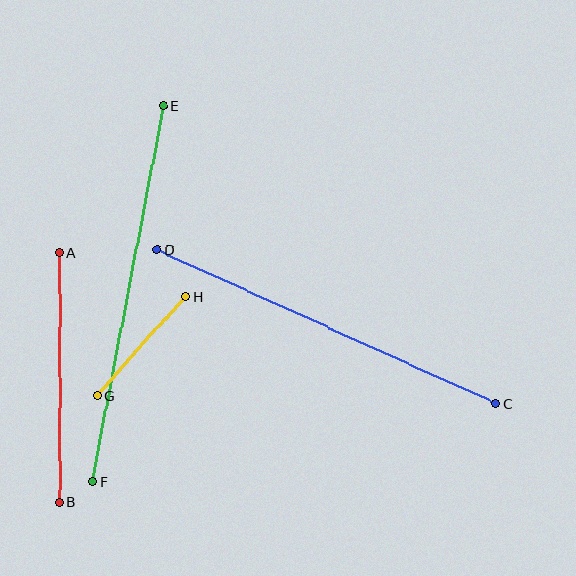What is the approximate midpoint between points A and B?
The midpoint is at approximately (60, 378) pixels.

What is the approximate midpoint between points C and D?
The midpoint is at approximately (326, 326) pixels.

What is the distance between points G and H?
The distance is approximately 133 pixels.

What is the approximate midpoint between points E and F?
The midpoint is at approximately (128, 294) pixels.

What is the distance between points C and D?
The distance is approximately 372 pixels.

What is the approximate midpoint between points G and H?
The midpoint is at approximately (141, 346) pixels.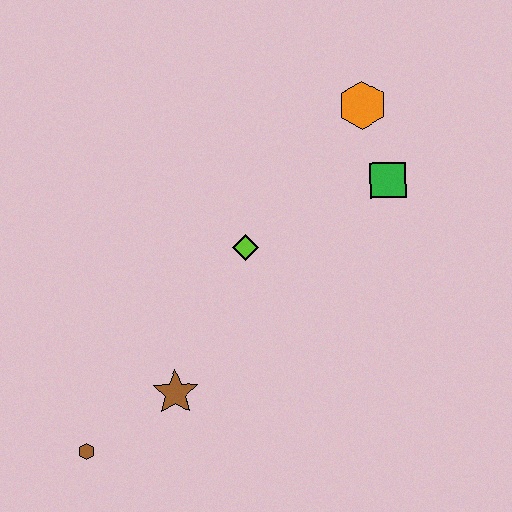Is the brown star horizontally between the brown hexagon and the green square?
Yes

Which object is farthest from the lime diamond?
The brown hexagon is farthest from the lime diamond.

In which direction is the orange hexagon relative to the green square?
The orange hexagon is above the green square.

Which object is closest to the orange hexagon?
The green square is closest to the orange hexagon.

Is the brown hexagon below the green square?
Yes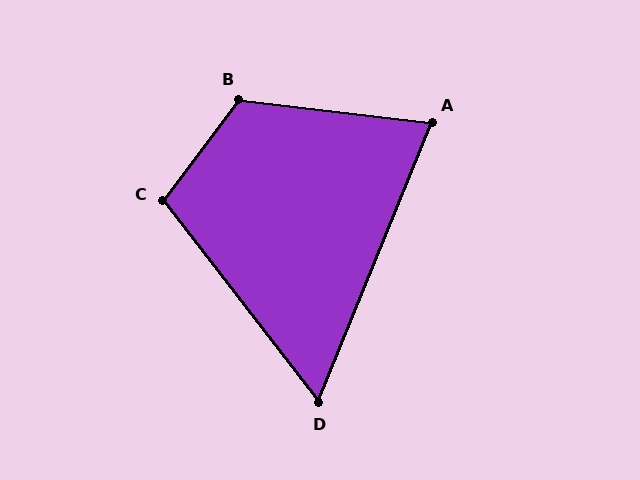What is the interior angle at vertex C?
Approximately 105 degrees (obtuse).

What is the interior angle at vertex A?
Approximately 75 degrees (acute).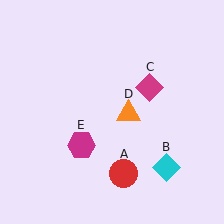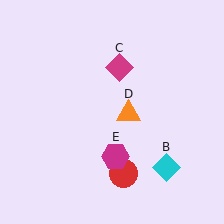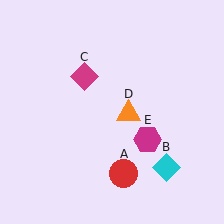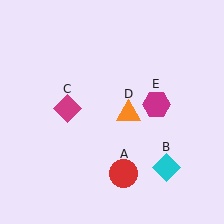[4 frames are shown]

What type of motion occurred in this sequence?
The magenta diamond (object C), magenta hexagon (object E) rotated counterclockwise around the center of the scene.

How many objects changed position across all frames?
2 objects changed position: magenta diamond (object C), magenta hexagon (object E).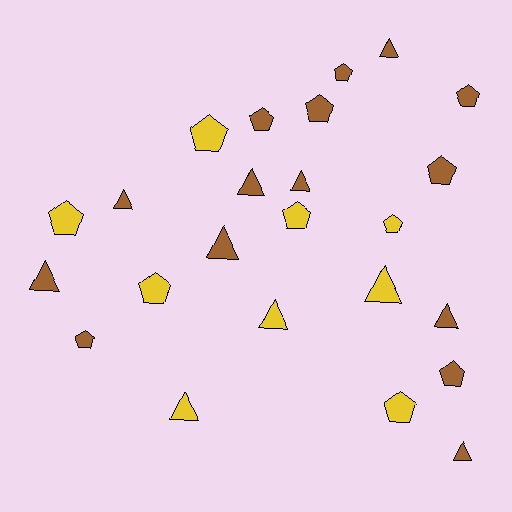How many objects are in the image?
There are 24 objects.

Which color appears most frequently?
Brown, with 15 objects.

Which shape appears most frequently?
Pentagon, with 13 objects.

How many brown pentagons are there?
There are 7 brown pentagons.